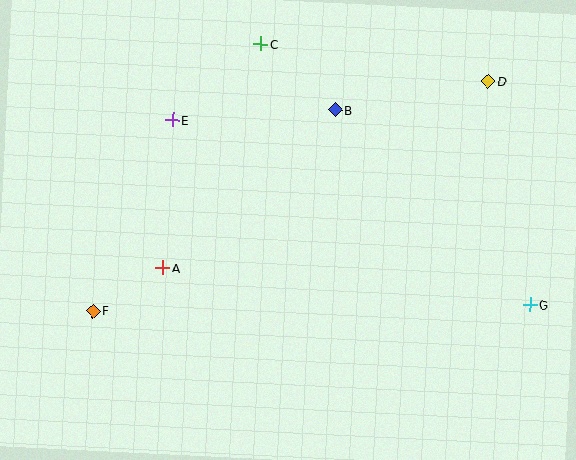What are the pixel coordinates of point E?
Point E is at (173, 120).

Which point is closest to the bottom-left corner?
Point F is closest to the bottom-left corner.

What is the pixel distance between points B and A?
The distance between B and A is 234 pixels.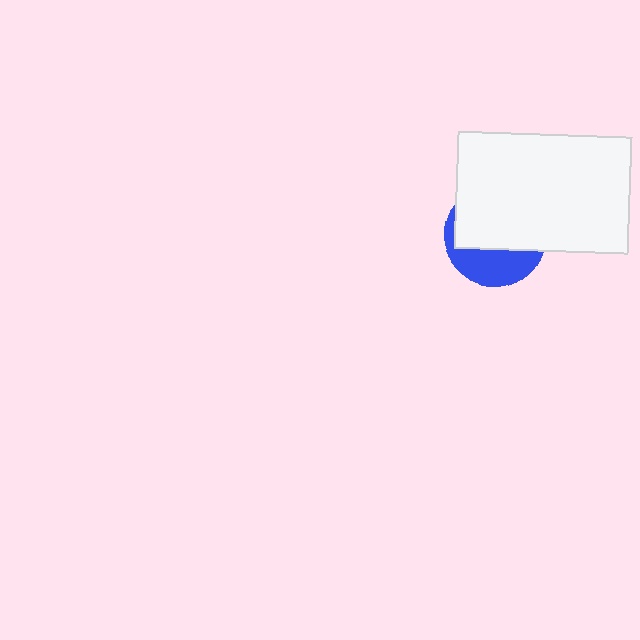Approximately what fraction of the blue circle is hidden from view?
Roughly 63% of the blue circle is hidden behind the white rectangle.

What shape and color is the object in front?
The object in front is a white rectangle.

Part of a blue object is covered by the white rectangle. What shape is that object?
It is a circle.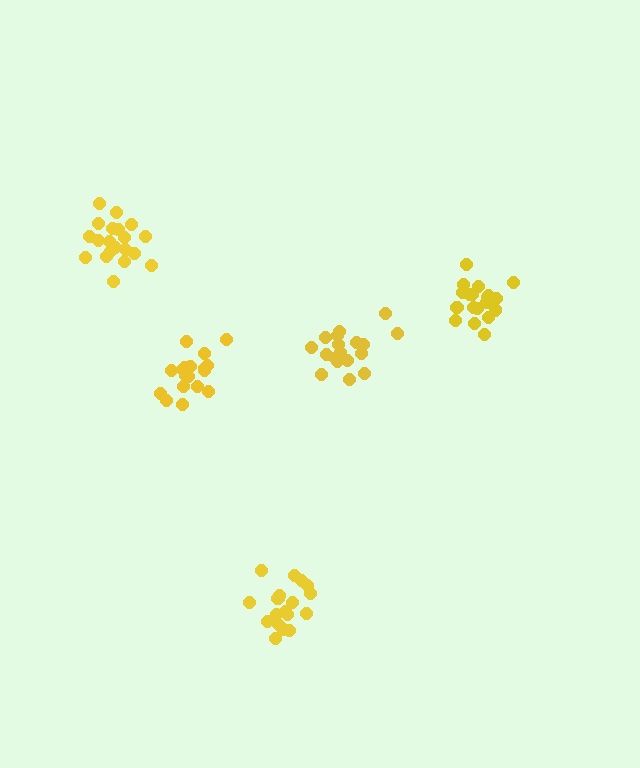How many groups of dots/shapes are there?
There are 5 groups.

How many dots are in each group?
Group 1: 18 dots, Group 2: 19 dots, Group 3: 18 dots, Group 4: 20 dots, Group 5: 19 dots (94 total).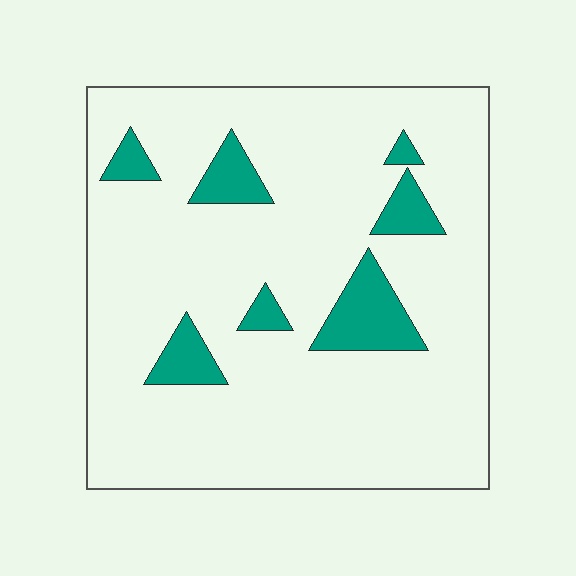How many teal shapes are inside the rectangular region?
7.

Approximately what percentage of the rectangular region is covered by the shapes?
Approximately 10%.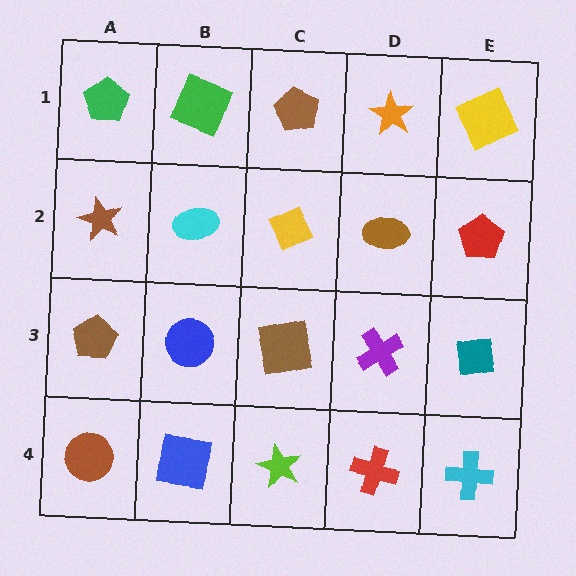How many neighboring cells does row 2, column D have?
4.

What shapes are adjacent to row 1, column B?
A cyan ellipse (row 2, column B), a green pentagon (row 1, column A), a brown pentagon (row 1, column C).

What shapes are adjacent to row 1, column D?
A brown ellipse (row 2, column D), a brown pentagon (row 1, column C), a yellow square (row 1, column E).